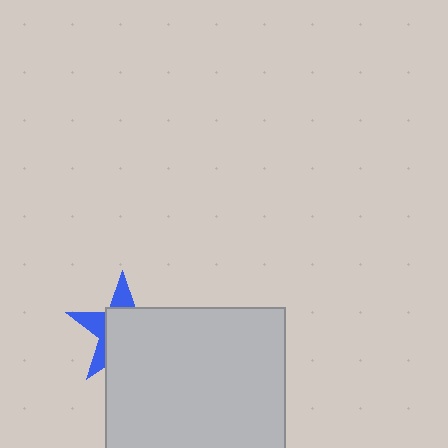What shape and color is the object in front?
The object in front is a light gray square.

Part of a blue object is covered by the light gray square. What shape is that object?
It is a star.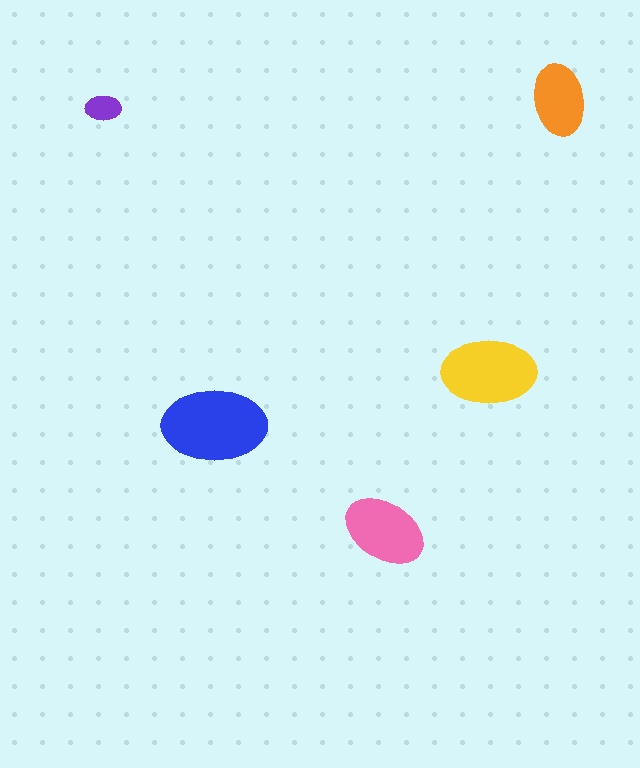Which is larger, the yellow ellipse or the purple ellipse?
The yellow one.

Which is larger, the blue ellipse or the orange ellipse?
The blue one.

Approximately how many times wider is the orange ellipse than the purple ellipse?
About 2 times wider.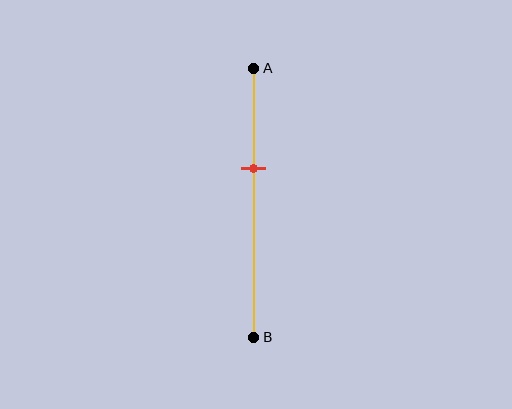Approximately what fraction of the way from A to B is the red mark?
The red mark is approximately 35% of the way from A to B.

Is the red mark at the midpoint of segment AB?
No, the mark is at about 35% from A, not at the 50% midpoint.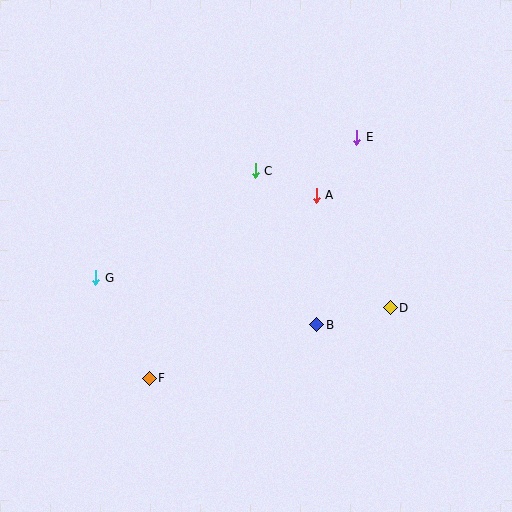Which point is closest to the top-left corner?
Point G is closest to the top-left corner.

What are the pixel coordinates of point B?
Point B is at (317, 325).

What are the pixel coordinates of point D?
Point D is at (390, 308).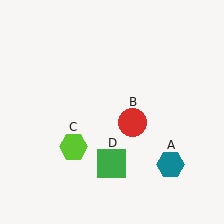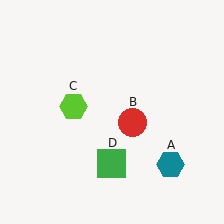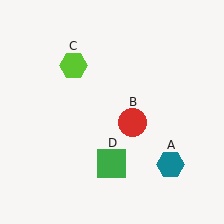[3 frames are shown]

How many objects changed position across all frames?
1 object changed position: lime hexagon (object C).